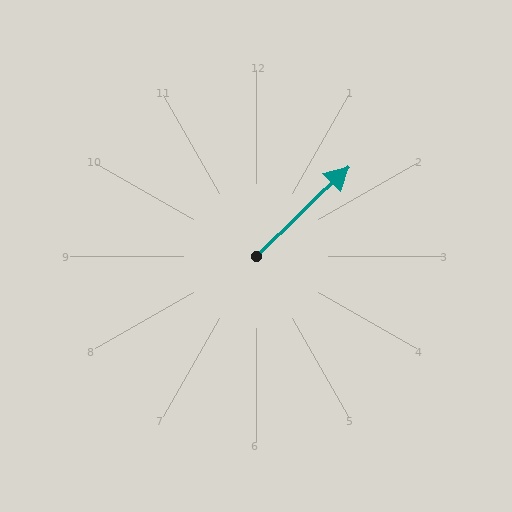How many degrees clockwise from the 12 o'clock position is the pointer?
Approximately 46 degrees.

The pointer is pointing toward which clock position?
Roughly 2 o'clock.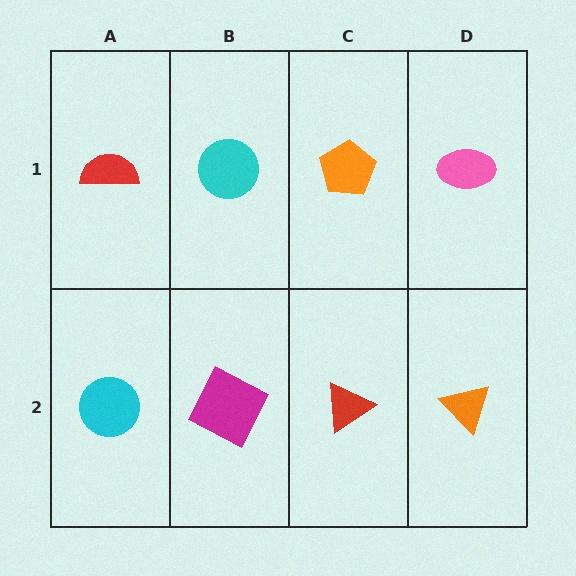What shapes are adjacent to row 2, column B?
A cyan circle (row 1, column B), a cyan circle (row 2, column A), a red triangle (row 2, column C).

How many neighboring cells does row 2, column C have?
3.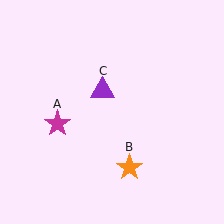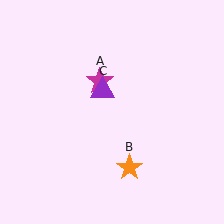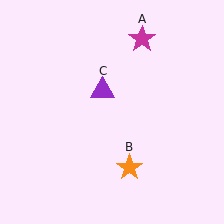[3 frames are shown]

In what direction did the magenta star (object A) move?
The magenta star (object A) moved up and to the right.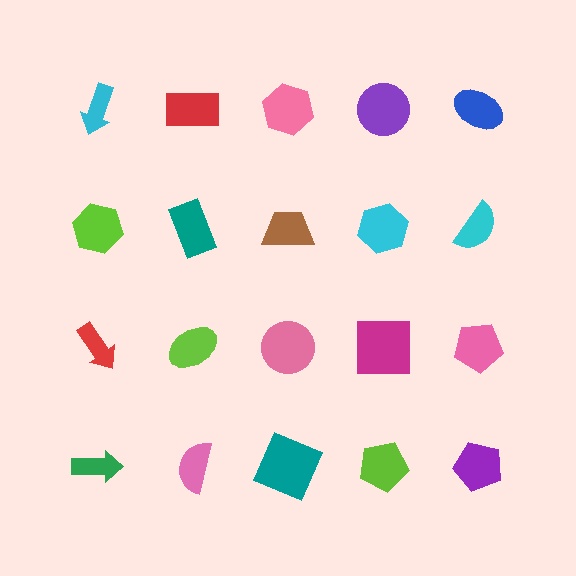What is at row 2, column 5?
A cyan semicircle.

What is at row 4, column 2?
A pink semicircle.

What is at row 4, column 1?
A green arrow.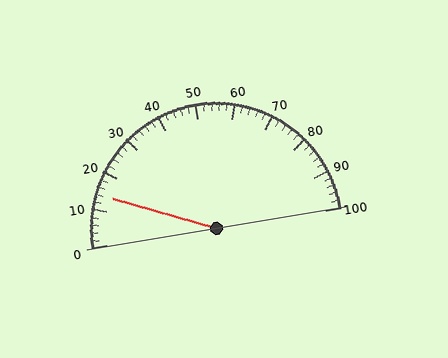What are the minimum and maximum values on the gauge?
The gauge ranges from 0 to 100.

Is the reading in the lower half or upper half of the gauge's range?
The reading is in the lower half of the range (0 to 100).